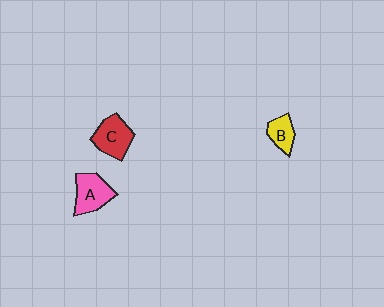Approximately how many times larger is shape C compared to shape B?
Approximately 1.6 times.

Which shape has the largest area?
Shape C (red).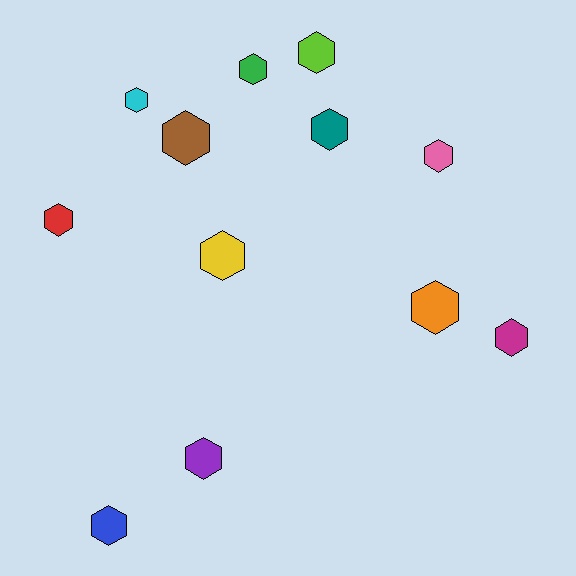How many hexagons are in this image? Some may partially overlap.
There are 12 hexagons.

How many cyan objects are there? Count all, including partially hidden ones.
There is 1 cyan object.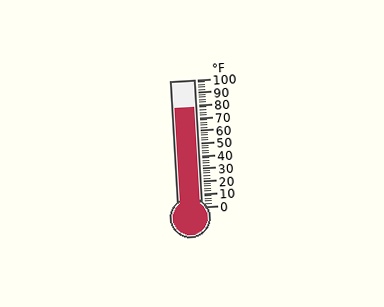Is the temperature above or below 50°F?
The temperature is above 50°F.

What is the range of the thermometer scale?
The thermometer scale ranges from 0°F to 100°F.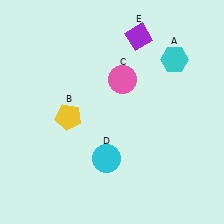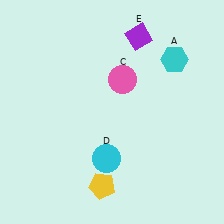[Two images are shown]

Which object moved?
The yellow pentagon (B) moved down.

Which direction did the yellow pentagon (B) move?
The yellow pentagon (B) moved down.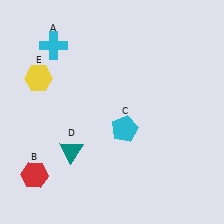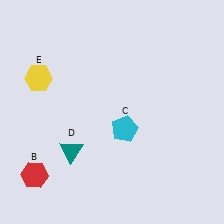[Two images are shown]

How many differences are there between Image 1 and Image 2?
There is 1 difference between the two images.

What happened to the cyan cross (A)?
The cyan cross (A) was removed in Image 2. It was in the top-left area of Image 1.